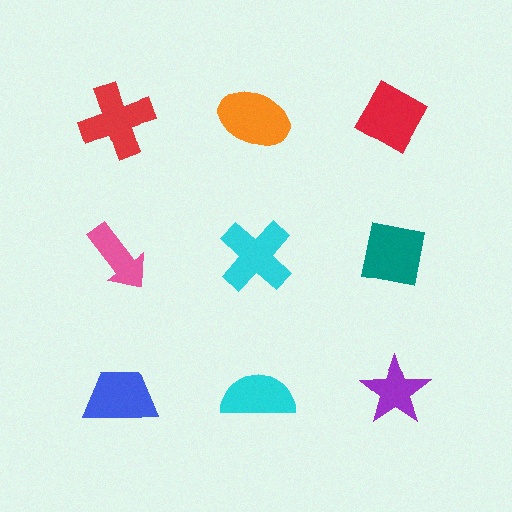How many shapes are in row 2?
3 shapes.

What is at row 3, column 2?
A cyan semicircle.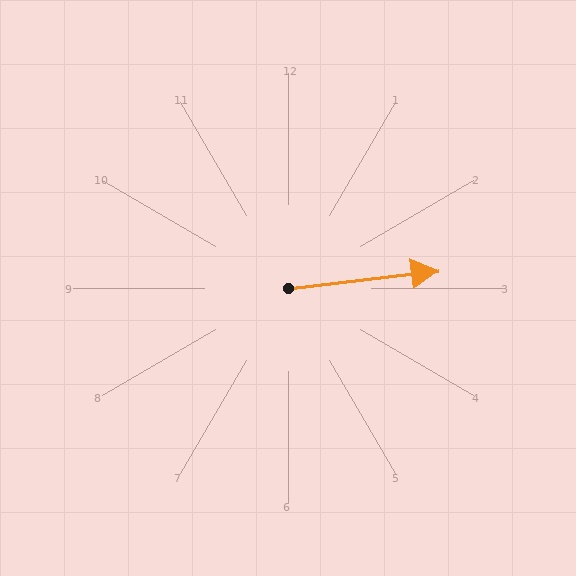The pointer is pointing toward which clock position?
Roughly 3 o'clock.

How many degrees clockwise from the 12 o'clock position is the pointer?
Approximately 83 degrees.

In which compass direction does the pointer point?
East.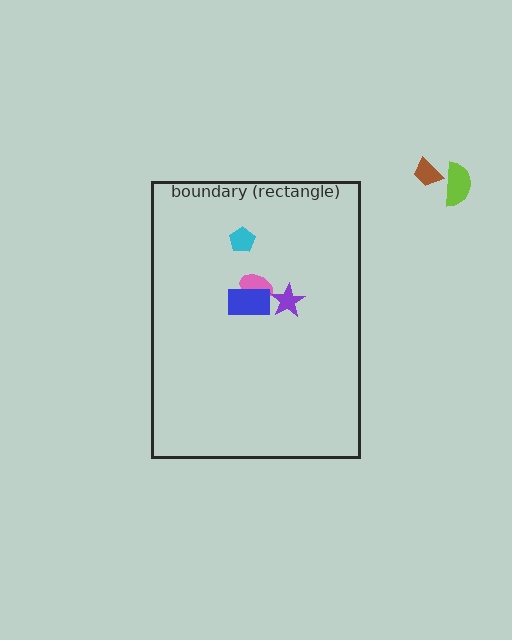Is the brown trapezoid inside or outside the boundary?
Outside.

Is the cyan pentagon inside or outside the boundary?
Inside.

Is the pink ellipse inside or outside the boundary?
Inside.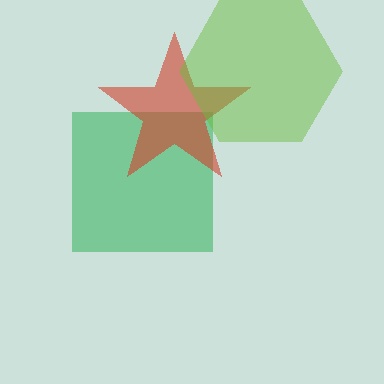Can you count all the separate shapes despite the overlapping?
Yes, there are 3 separate shapes.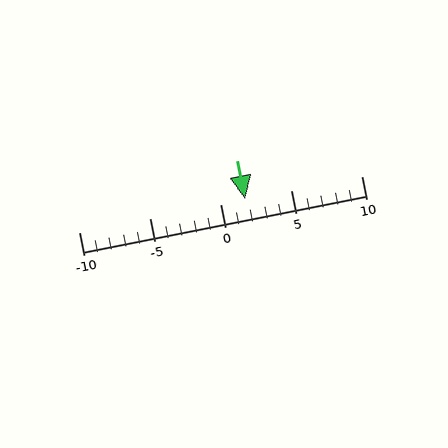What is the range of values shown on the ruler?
The ruler shows values from -10 to 10.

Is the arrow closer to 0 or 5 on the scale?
The arrow is closer to 0.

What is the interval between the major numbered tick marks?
The major tick marks are spaced 5 units apart.